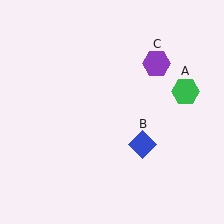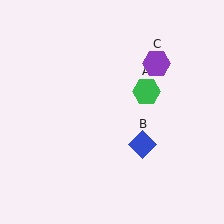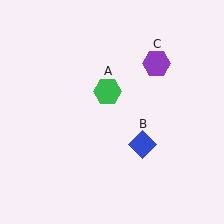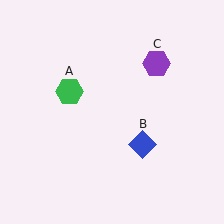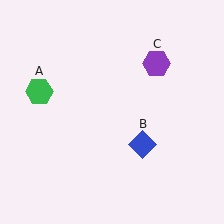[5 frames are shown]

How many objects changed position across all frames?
1 object changed position: green hexagon (object A).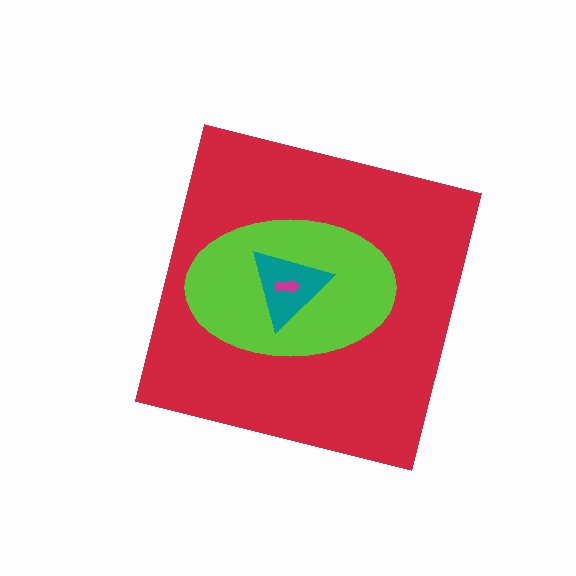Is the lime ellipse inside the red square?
Yes.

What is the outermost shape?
The red square.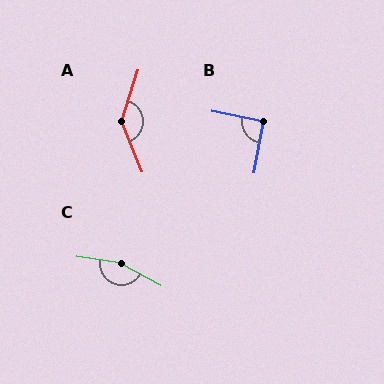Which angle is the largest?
C, at approximately 159 degrees.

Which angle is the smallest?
B, at approximately 92 degrees.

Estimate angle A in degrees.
Approximately 140 degrees.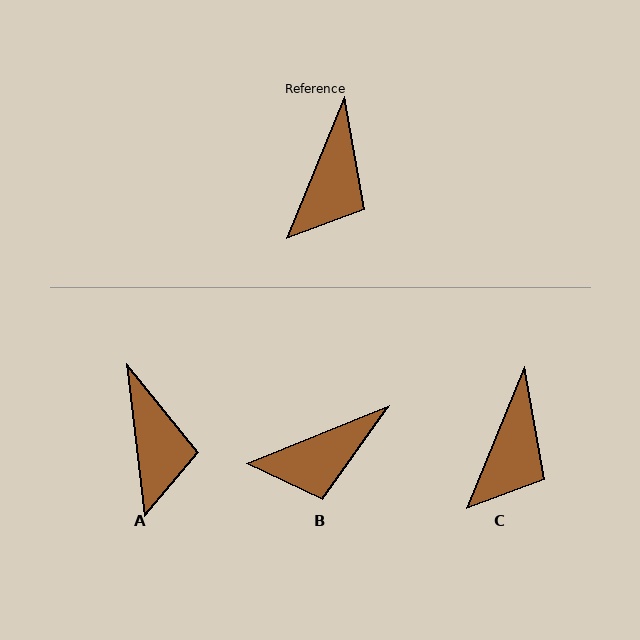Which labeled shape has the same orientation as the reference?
C.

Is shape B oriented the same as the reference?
No, it is off by about 45 degrees.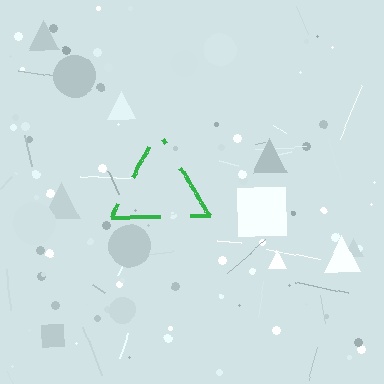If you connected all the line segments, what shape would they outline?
They would outline a triangle.